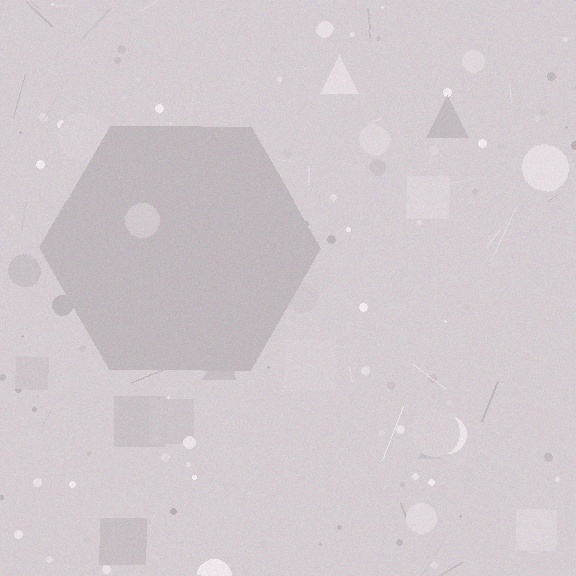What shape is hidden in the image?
A hexagon is hidden in the image.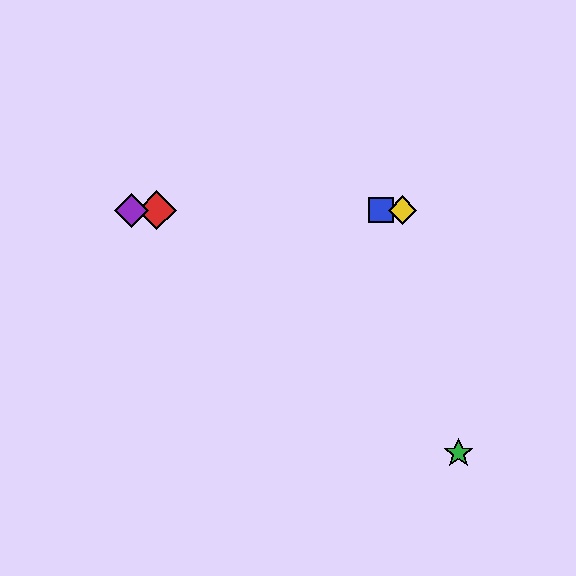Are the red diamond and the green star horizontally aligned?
No, the red diamond is at y≈210 and the green star is at y≈453.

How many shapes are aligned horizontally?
4 shapes (the red diamond, the blue square, the yellow diamond, the purple diamond) are aligned horizontally.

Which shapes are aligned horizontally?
The red diamond, the blue square, the yellow diamond, the purple diamond are aligned horizontally.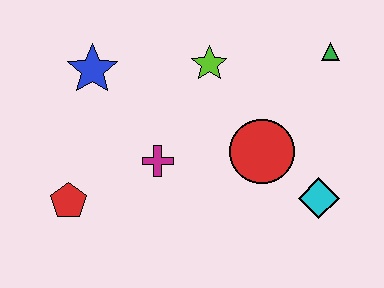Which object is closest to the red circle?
The cyan diamond is closest to the red circle.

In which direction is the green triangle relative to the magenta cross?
The green triangle is to the right of the magenta cross.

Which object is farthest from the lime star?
The red pentagon is farthest from the lime star.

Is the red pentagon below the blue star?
Yes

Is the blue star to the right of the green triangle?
No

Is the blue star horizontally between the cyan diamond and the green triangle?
No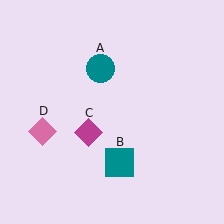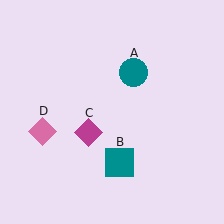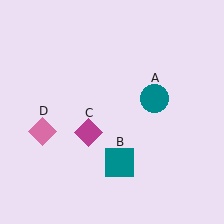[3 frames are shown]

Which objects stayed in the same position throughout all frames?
Teal square (object B) and magenta diamond (object C) and pink diamond (object D) remained stationary.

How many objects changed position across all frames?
1 object changed position: teal circle (object A).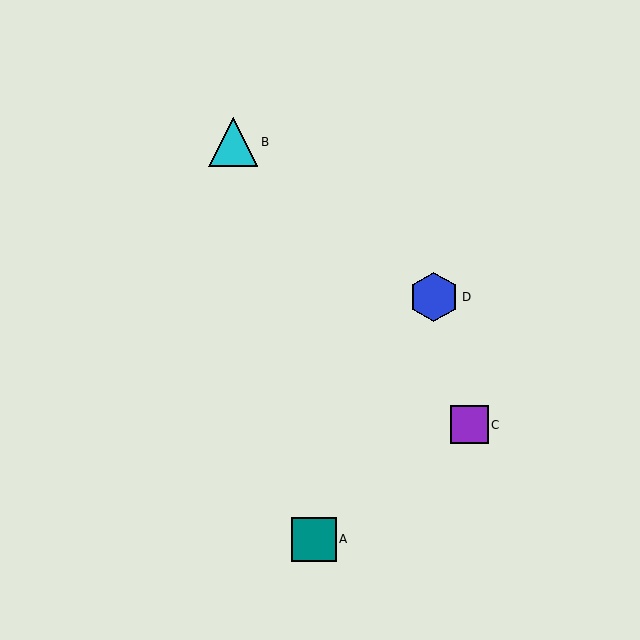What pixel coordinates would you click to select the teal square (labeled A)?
Click at (314, 539) to select the teal square A.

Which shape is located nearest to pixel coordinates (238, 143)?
The cyan triangle (labeled B) at (233, 142) is nearest to that location.